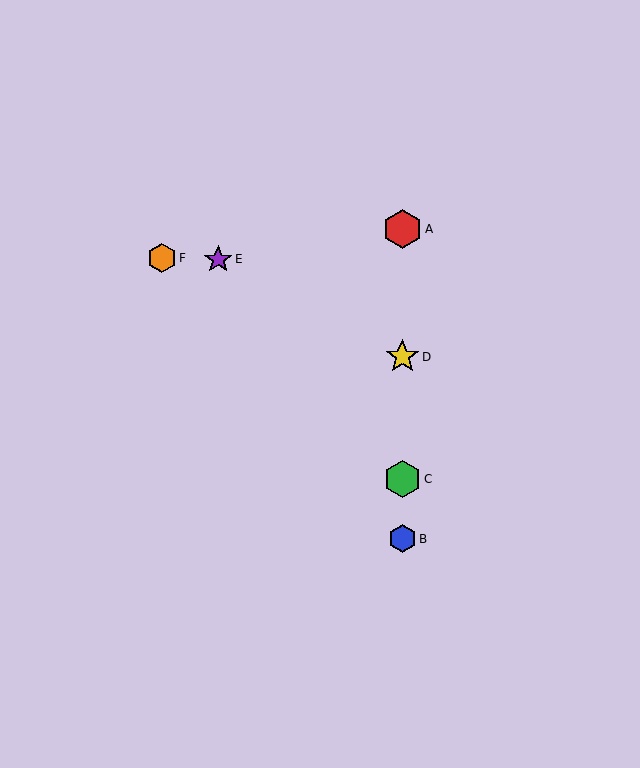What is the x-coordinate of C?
Object C is at x≈402.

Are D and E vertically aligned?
No, D is at x≈402 and E is at x≈218.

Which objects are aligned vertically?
Objects A, B, C, D are aligned vertically.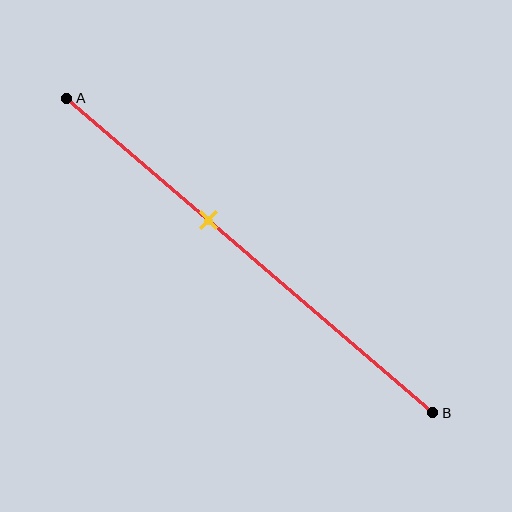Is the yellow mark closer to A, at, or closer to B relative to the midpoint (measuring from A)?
The yellow mark is closer to point A than the midpoint of segment AB.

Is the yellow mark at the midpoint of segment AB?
No, the mark is at about 40% from A, not at the 50% midpoint.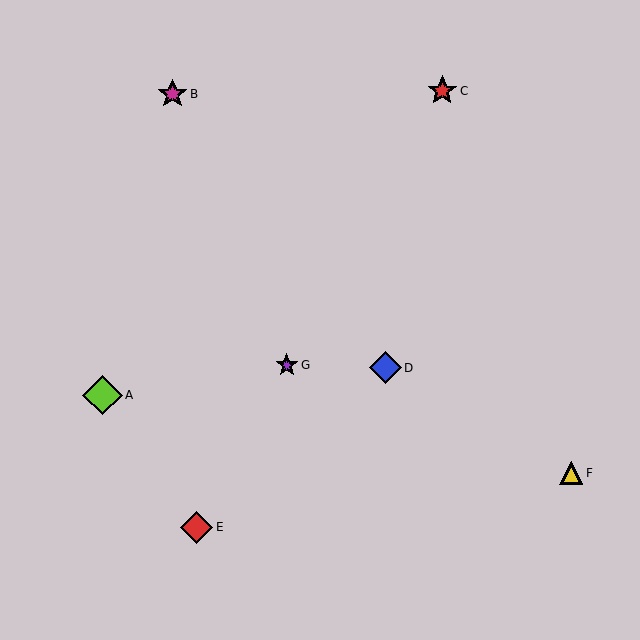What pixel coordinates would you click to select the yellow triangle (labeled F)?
Click at (571, 473) to select the yellow triangle F.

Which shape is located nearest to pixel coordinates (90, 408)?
The lime diamond (labeled A) at (103, 395) is nearest to that location.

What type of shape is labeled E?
Shape E is a red diamond.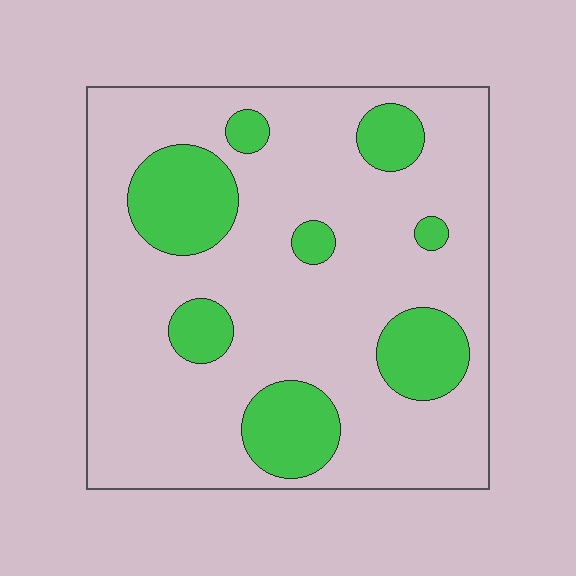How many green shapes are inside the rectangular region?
8.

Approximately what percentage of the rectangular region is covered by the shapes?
Approximately 20%.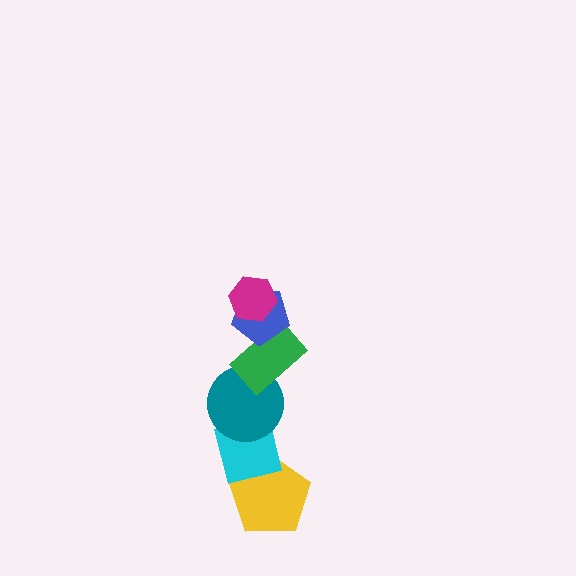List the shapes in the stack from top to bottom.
From top to bottom: the magenta hexagon, the blue pentagon, the green rectangle, the teal circle, the cyan square, the yellow pentagon.